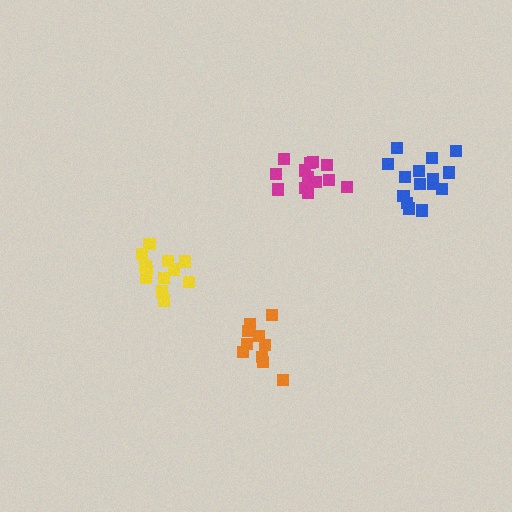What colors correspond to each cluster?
The clusters are colored: orange, magenta, blue, yellow.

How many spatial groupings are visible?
There are 4 spatial groupings.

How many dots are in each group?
Group 1: 10 dots, Group 2: 13 dots, Group 3: 15 dots, Group 4: 12 dots (50 total).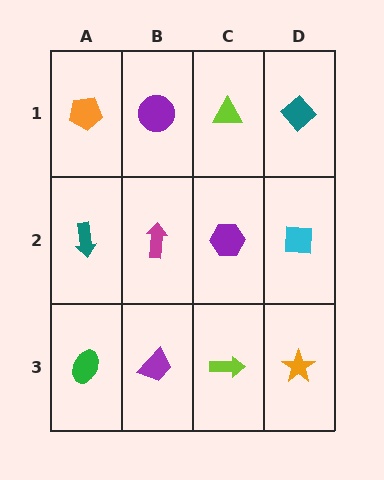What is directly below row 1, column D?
A cyan square.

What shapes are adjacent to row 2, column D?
A teal diamond (row 1, column D), an orange star (row 3, column D), a purple hexagon (row 2, column C).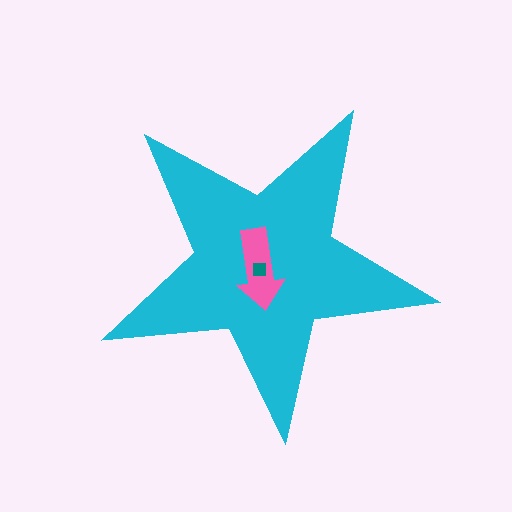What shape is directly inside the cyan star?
The pink arrow.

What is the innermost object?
The teal square.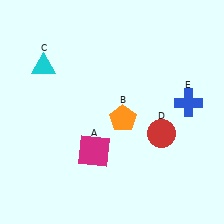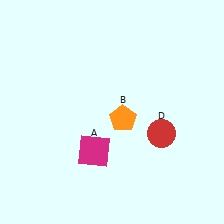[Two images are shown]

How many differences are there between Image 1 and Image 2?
There are 2 differences between the two images.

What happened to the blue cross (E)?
The blue cross (E) was removed in Image 2. It was in the top-right area of Image 1.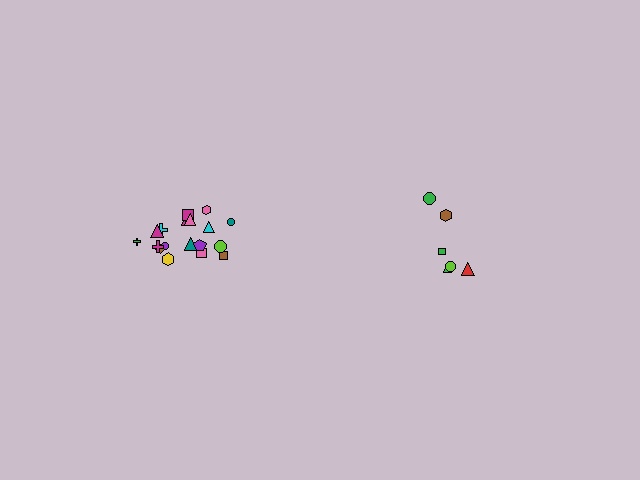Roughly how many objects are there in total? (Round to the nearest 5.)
Roughly 25 objects in total.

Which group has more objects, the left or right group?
The left group.